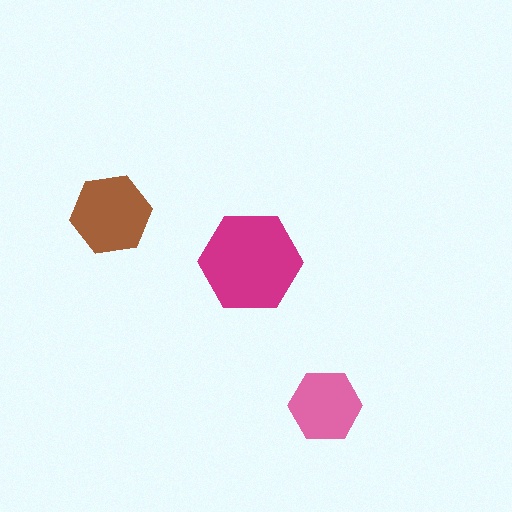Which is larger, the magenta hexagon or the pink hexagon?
The magenta one.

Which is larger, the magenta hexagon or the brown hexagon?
The magenta one.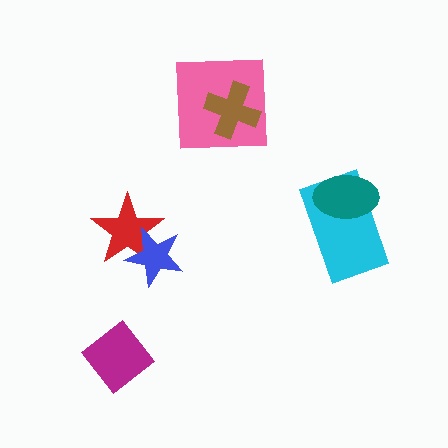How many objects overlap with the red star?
1 object overlaps with the red star.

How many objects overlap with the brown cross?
1 object overlaps with the brown cross.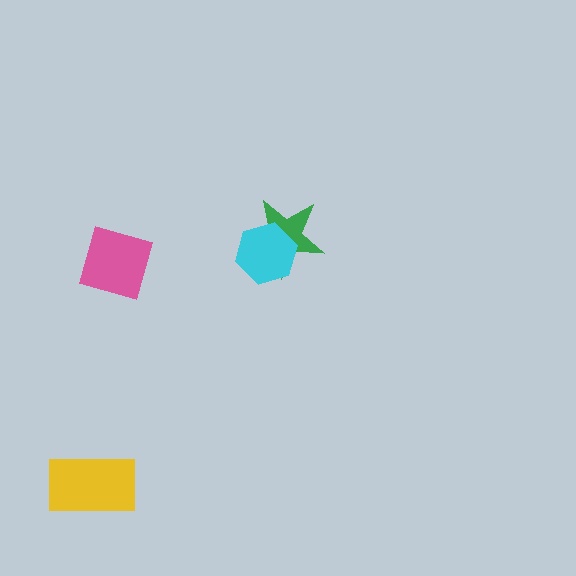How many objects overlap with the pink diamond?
0 objects overlap with the pink diamond.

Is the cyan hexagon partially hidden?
No, no other shape covers it.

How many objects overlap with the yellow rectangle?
0 objects overlap with the yellow rectangle.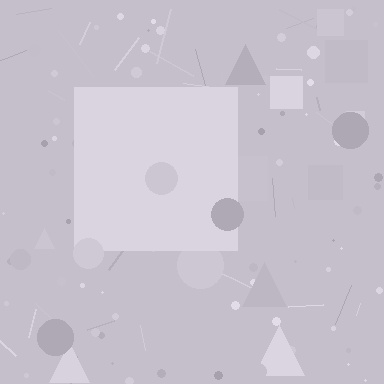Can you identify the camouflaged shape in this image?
The camouflaged shape is a square.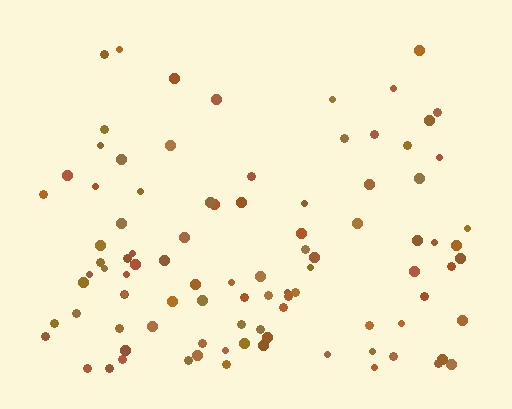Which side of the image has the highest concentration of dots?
The bottom.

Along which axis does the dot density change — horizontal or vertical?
Vertical.